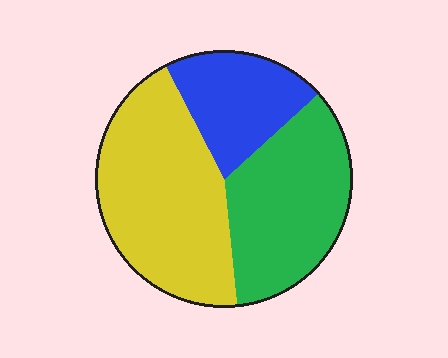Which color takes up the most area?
Yellow, at roughly 45%.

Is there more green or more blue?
Green.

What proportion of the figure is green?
Green covers roughly 35% of the figure.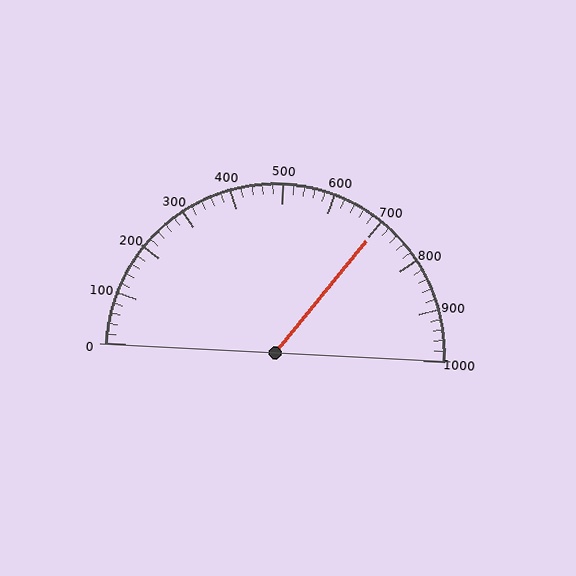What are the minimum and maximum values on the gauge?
The gauge ranges from 0 to 1000.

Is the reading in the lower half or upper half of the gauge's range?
The reading is in the upper half of the range (0 to 1000).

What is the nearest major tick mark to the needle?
The nearest major tick mark is 700.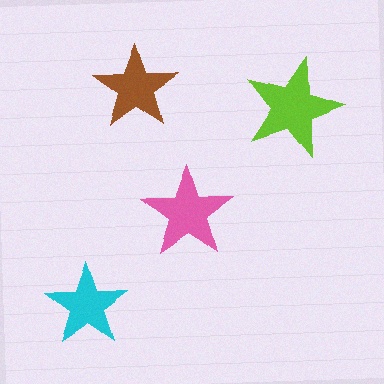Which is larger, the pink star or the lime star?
The lime one.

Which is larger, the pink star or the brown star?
The pink one.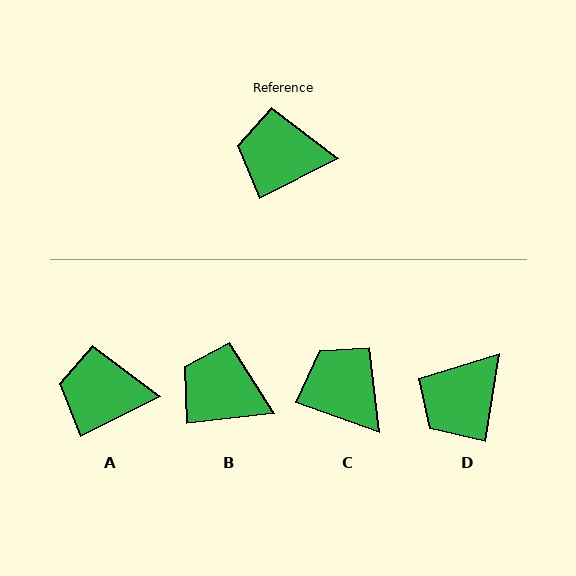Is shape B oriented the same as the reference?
No, it is off by about 20 degrees.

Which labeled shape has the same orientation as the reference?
A.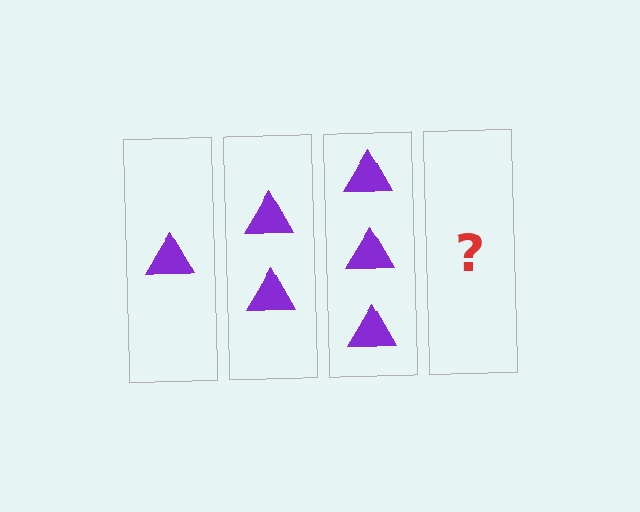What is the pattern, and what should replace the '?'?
The pattern is that each step adds one more triangle. The '?' should be 4 triangles.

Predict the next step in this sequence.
The next step is 4 triangles.